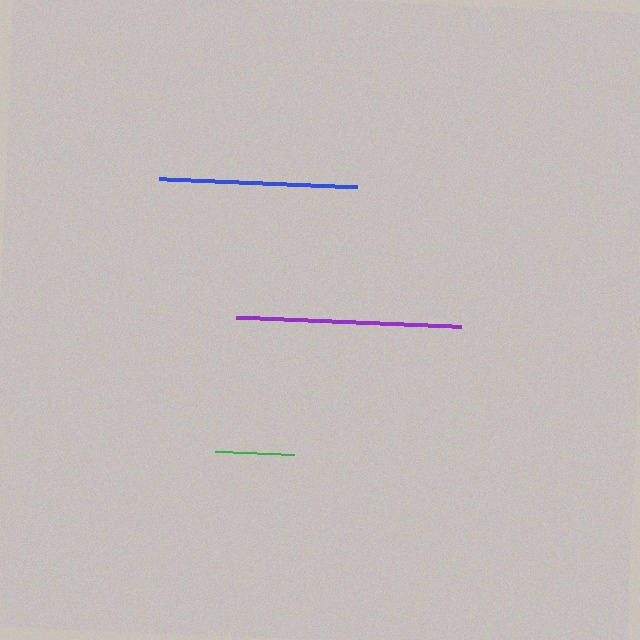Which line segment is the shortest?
The green line is the shortest at approximately 79 pixels.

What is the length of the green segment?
The green segment is approximately 79 pixels long.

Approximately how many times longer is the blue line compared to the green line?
The blue line is approximately 2.5 times the length of the green line.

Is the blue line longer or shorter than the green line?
The blue line is longer than the green line.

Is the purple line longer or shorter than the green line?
The purple line is longer than the green line.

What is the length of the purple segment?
The purple segment is approximately 225 pixels long.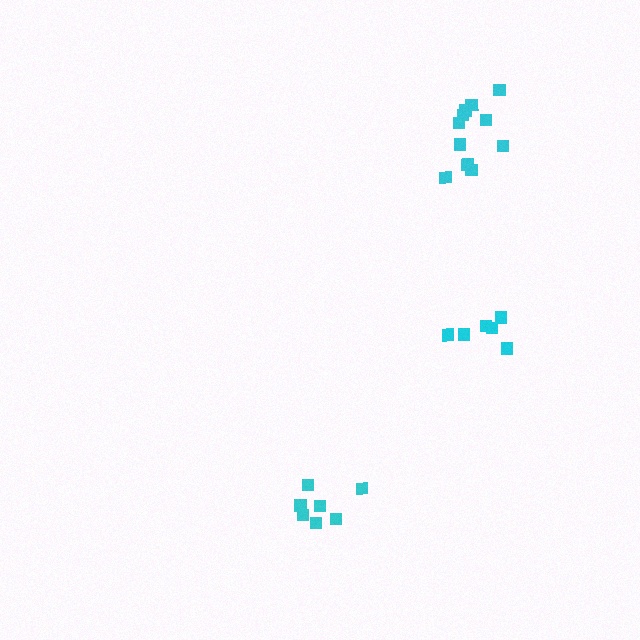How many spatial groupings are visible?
There are 3 spatial groupings.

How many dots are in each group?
Group 1: 12 dots, Group 2: 7 dots, Group 3: 6 dots (25 total).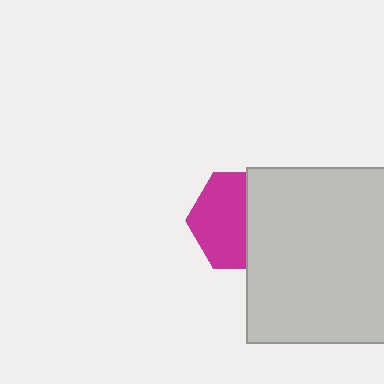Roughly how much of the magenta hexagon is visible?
About half of it is visible (roughly 55%).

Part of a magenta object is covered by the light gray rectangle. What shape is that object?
It is a hexagon.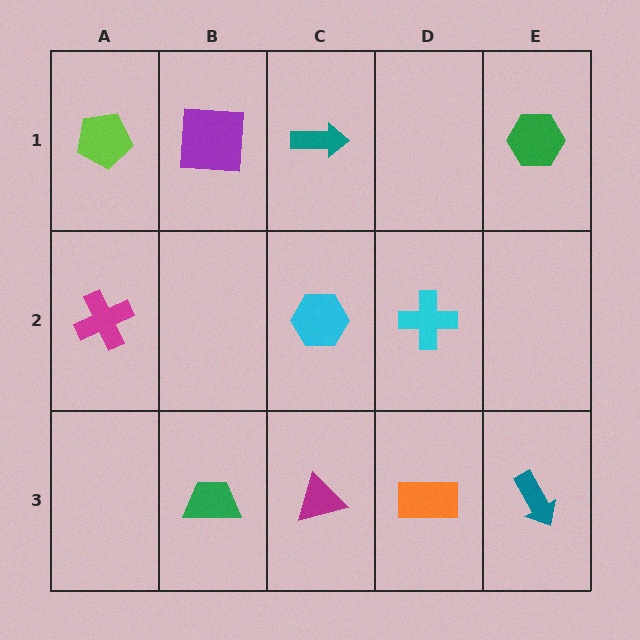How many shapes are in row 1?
4 shapes.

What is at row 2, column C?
A cyan hexagon.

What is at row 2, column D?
A cyan cross.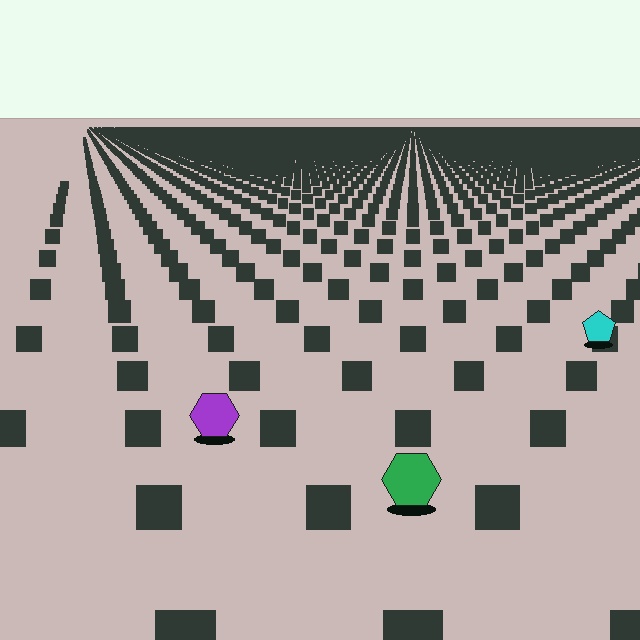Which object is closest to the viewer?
The green hexagon is closest. The texture marks near it are larger and more spread out.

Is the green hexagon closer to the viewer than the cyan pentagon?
Yes. The green hexagon is closer — you can tell from the texture gradient: the ground texture is coarser near it.